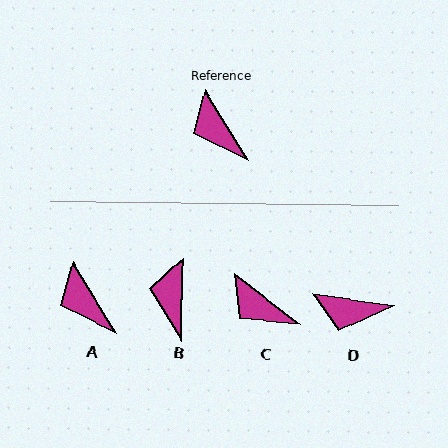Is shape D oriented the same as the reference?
No, it is off by about 50 degrees.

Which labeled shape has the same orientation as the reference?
A.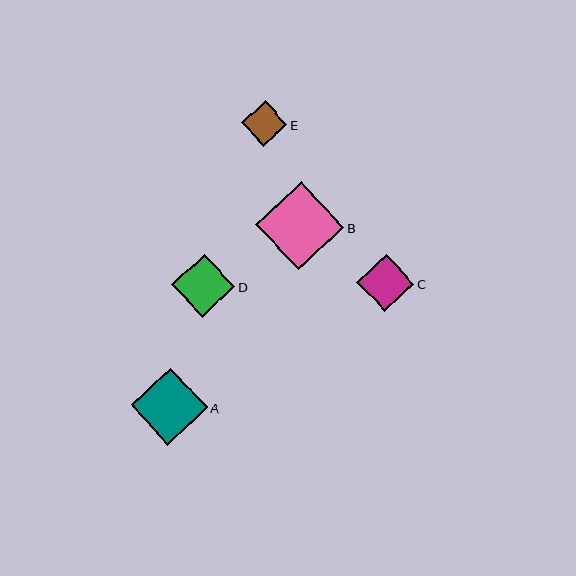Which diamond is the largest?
Diamond B is the largest with a size of approximately 88 pixels.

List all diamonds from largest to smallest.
From largest to smallest: B, A, D, C, E.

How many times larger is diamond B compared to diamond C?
Diamond B is approximately 1.5 times the size of diamond C.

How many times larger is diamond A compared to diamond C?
Diamond A is approximately 1.3 times the size of diamond C.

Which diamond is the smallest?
Diamond E is the smallest with a size of approximately 46 pixels.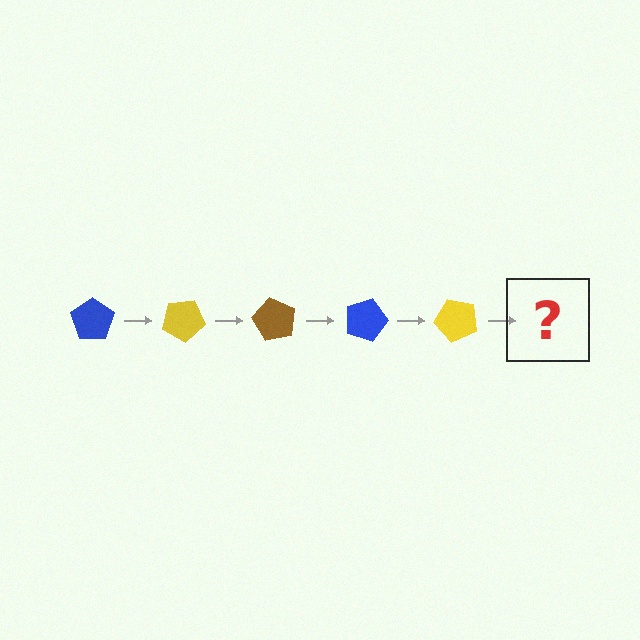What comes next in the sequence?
The next element should be a brown pentagon, rotated 150 degrees from the start.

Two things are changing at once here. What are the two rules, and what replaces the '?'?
The two rules are that it rotates 30 degrees each step and the color cycles through blue, yellow, and brown. The '?' should be a brown pentagon, rotated 150 degrees from the start.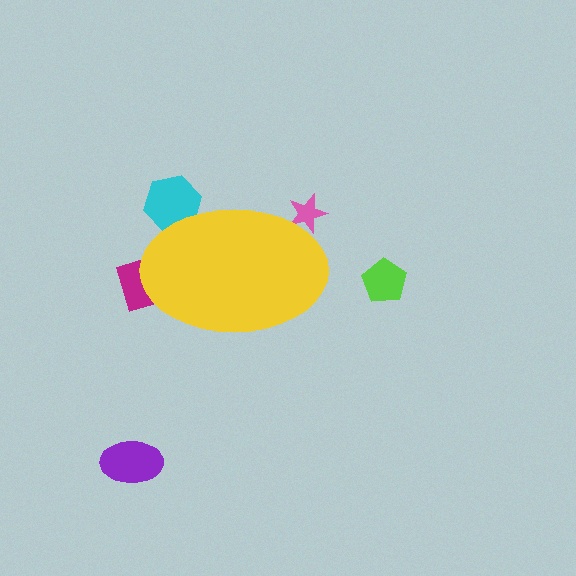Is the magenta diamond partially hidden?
Yes, the magenta diamond is partially hidden behind the yellow ellipse.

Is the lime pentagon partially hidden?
No, the lime pentagon is fully visible.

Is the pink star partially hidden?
Yes, the pink star is partially hidden behind the yellow ellipse.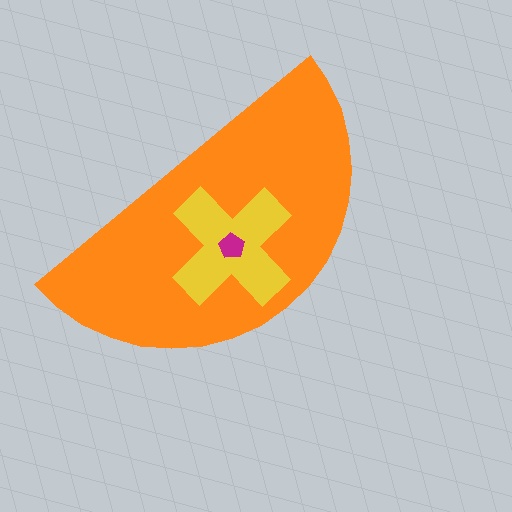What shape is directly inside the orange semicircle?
The yellow cross.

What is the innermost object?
The magenta pentagon.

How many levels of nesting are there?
3.